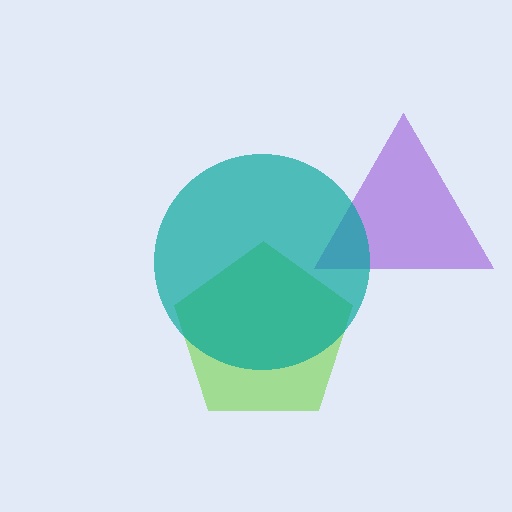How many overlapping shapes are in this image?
There are 3 overlapping shapes in the image.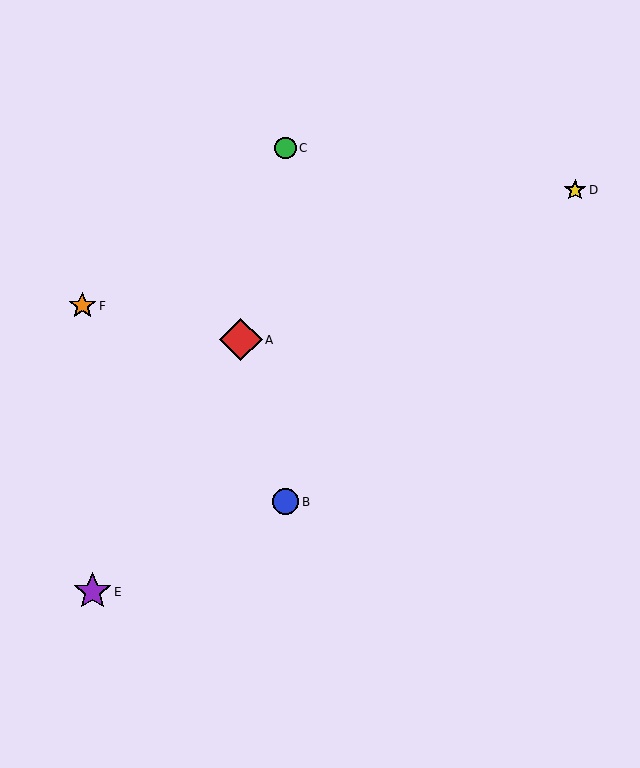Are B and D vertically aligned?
No, B is at x≈285 and D is at x≈575.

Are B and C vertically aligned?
Yes, both are at x≈285.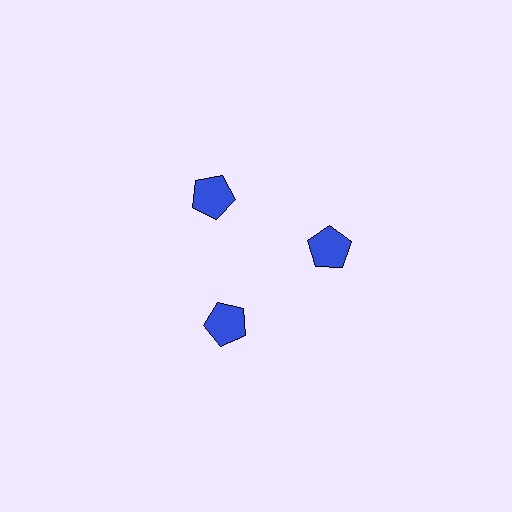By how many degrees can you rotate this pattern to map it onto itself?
The pattern maps onto itself every 120 degrees of rotation.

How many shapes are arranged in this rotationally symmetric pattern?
There are 3 shapes, arranged in 3 groups of 1.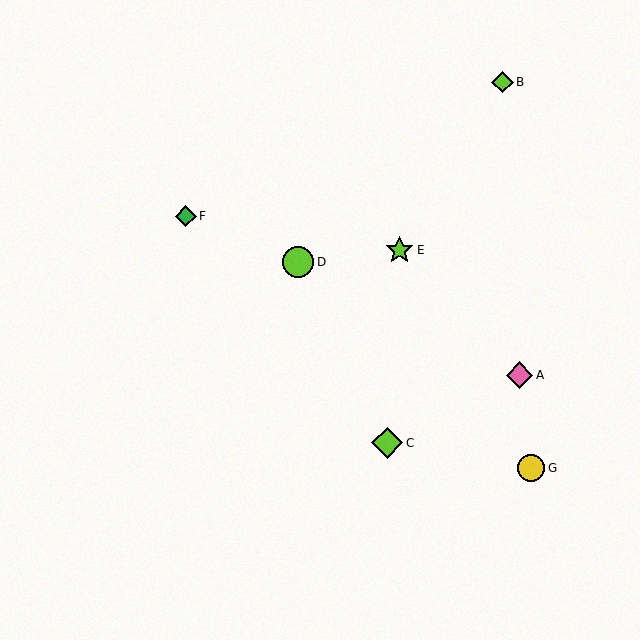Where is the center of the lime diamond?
The center of the lime diamond is at (387, 443).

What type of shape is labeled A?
Shape A is a pink diamond.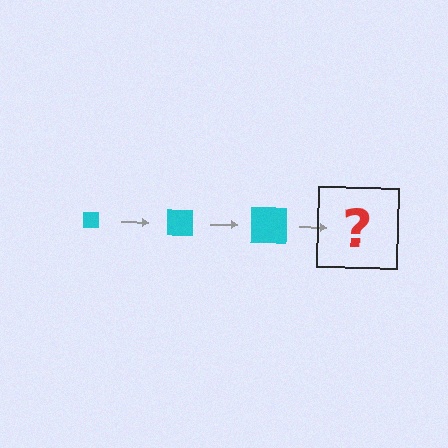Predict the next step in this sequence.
The next step is a cyan square, larger than the previous one.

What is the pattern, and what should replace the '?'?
The pattern is that the square gets progressively larger each step. The '?' should be a cyan square, larger than the previous one.